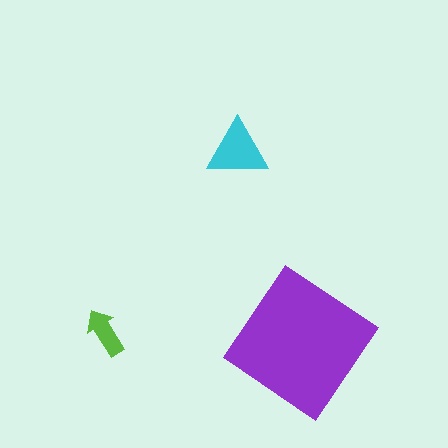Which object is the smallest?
The lime arrow.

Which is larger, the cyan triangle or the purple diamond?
The purple diamond.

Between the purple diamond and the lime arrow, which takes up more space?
The purple diamond.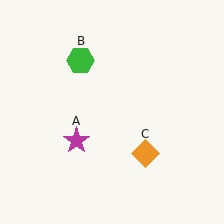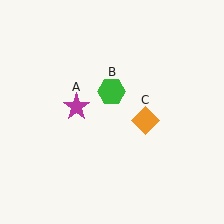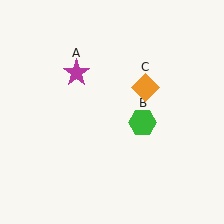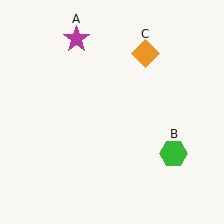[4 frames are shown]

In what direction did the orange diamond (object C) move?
The orange diamond (object C) moved up.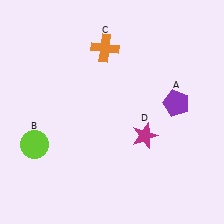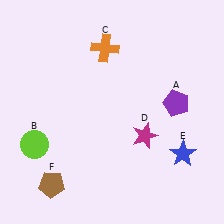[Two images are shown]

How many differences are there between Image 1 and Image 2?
There are 2 differences between the two images.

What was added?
A blue star (E), a brown pentagon (F) were added in Image 2.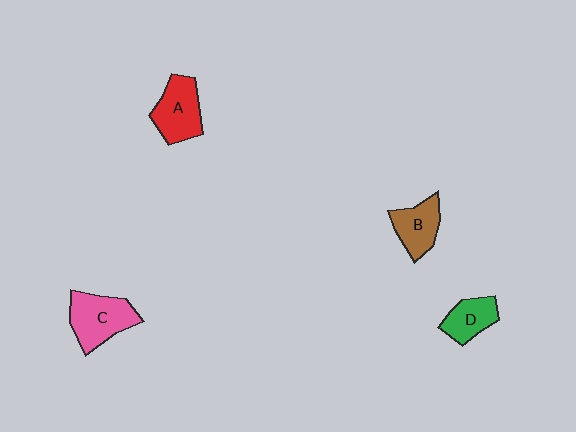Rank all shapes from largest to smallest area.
From largest to smallest: C (pink), A (red), B (brown), D (green).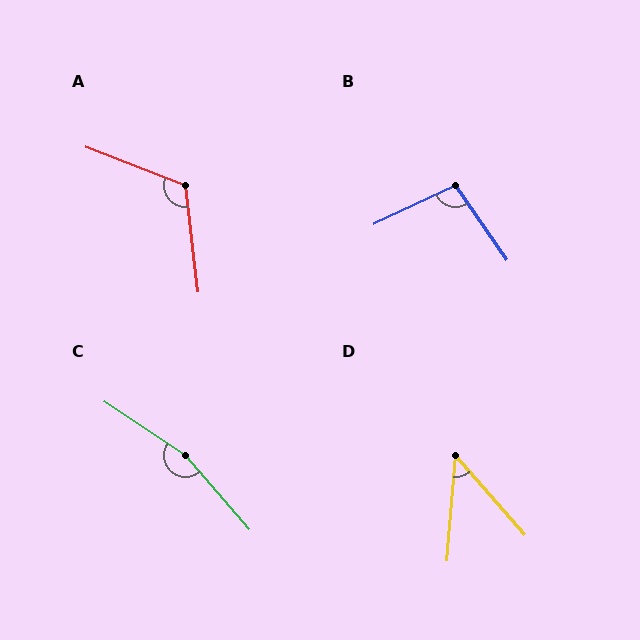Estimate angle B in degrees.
Approximately 99 degrees.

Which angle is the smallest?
D, at approximately 46 degrees.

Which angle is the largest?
C, at approximately 164 degrees.